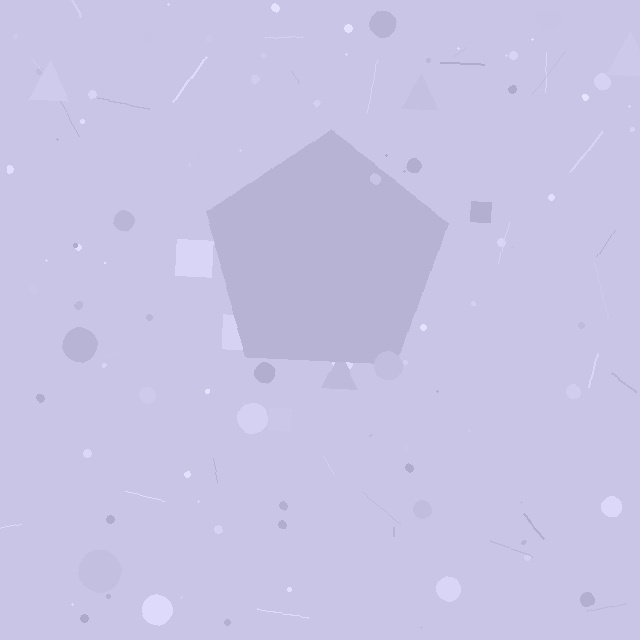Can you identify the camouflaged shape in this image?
The camouflaged shape is a pentagon.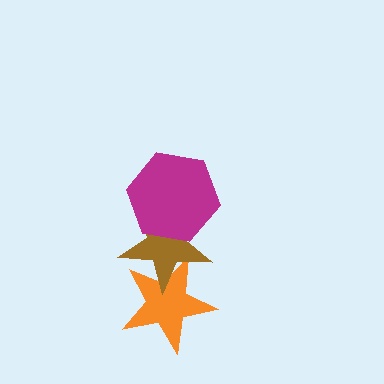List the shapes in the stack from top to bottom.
From top to bottom: the magenta hexagon, the brown star, the orange star.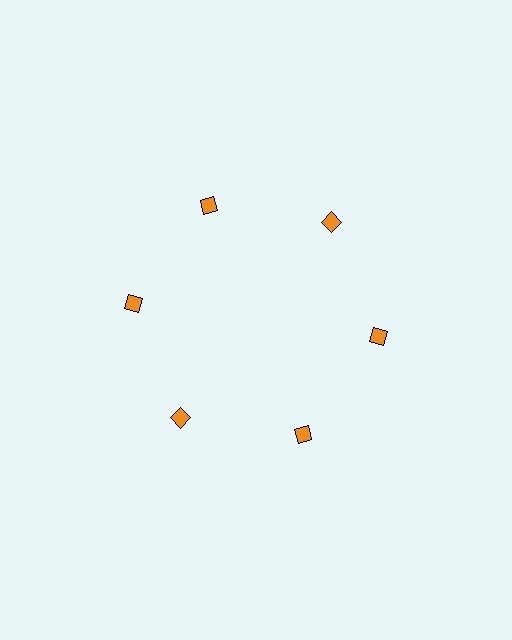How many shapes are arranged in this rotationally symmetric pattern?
There are 6 shapes, arranged in 6 groups of 1.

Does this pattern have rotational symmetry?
Yes, this pattern has 6-fold rotational symmetry. It looks the same after rotating 60 degrees around the center.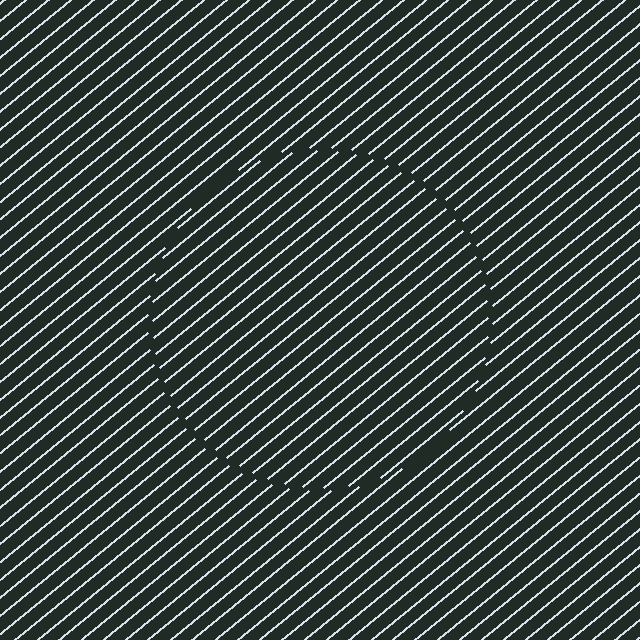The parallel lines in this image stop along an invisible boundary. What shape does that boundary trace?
An illusory circle. The interior of the shape contains the same grating, shifted by half a period — the contour is defined by the phase discontinuity where line-ends from the inner and outer gratings abut.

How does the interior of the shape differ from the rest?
The interior of the shape contains the same grating, shifted by half a period — the contour is defined by the phase discontinuity where line-ends from the inner and outer gratings abut.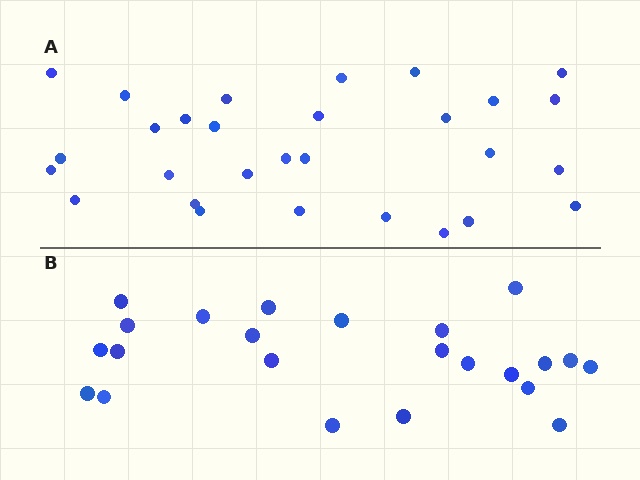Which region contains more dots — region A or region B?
Region A (the top region) has more dots.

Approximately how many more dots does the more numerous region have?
Region A has about 6 more dots than region B.